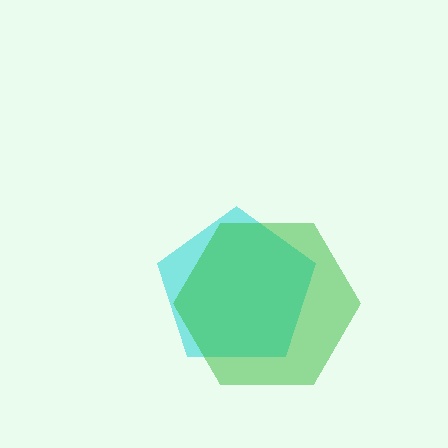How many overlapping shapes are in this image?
There are 2 overlapping shapes in the image.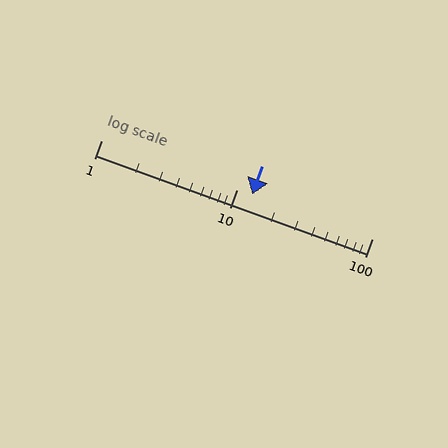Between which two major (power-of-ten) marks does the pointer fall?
The pointer is between 10 and 100.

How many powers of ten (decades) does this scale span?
The scale spans 2 decades, from 1 to 100.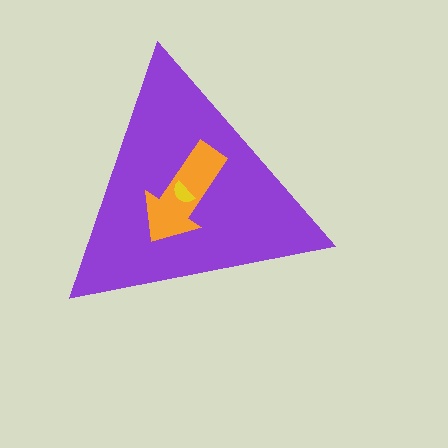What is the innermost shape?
The yellow semicircle.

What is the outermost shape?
The purple triangle.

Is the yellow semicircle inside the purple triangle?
Yes.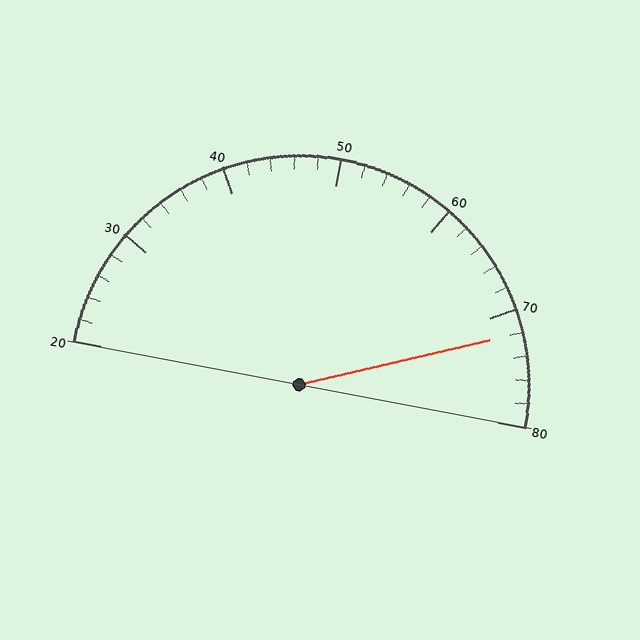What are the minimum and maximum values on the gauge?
The gauge ranges from 20 to 80.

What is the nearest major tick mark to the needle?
The nearest major tick mark is 70.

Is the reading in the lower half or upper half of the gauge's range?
The reading is in the upper half of the range (20 to 80).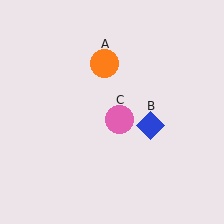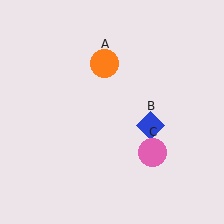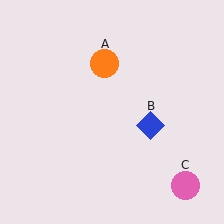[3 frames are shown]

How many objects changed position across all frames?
1 object changed position: pink circle (object C).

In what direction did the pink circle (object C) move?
The pink circle (object C) moved down and to the right.